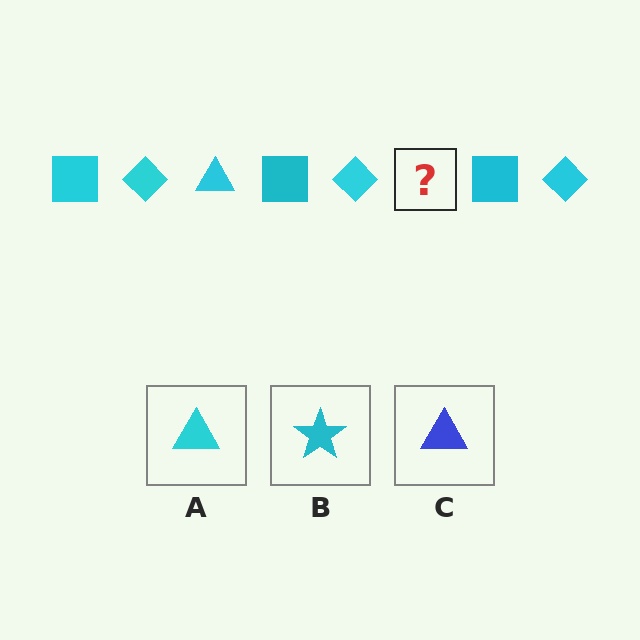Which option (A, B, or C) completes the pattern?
A.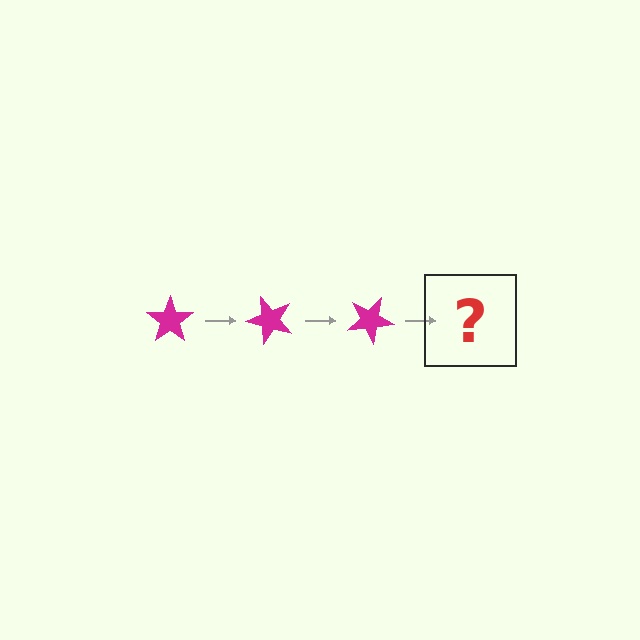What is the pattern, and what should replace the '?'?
The pattern is that the star rotates 50 degrees each step. The '?' should be a magenta star rotated 150 degrees.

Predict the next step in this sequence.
The next step is a magenta star rotated 150 degrees.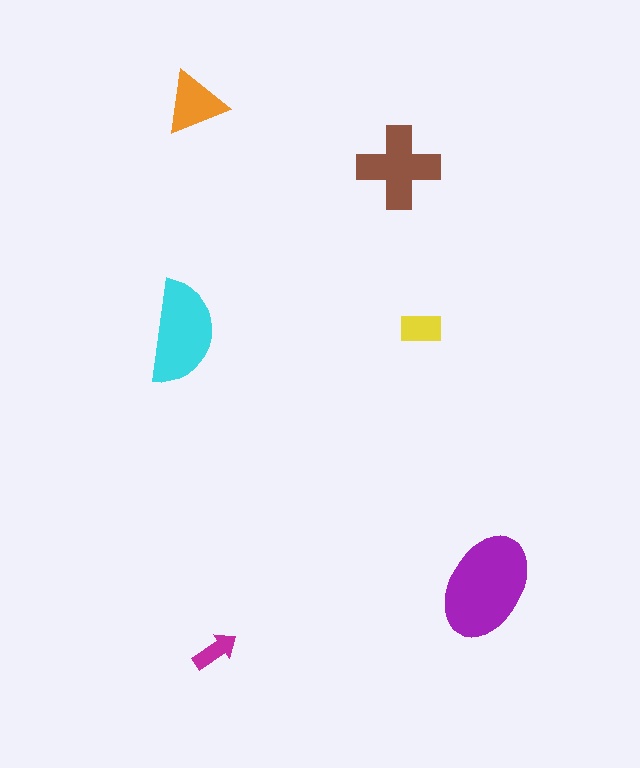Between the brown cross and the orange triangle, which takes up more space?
The brown cross.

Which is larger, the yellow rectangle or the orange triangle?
The orange triangle.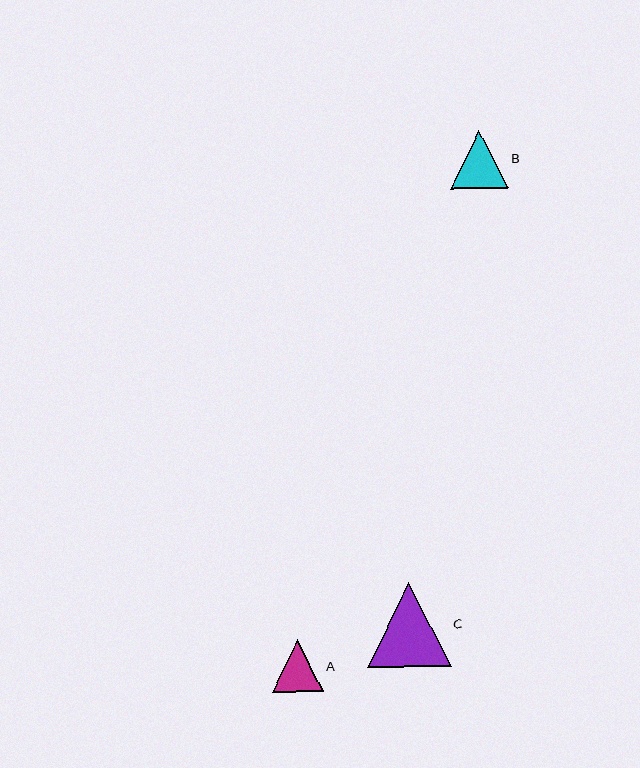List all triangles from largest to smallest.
From largest to smallest: C, B, A.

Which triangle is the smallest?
Triangle A is the smallest with a size of approximately 52 pixels.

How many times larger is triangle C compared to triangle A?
Triangle C is approximately 1.6 times the size of triangle A.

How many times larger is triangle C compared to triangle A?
Triangle C is approximately 1.6 times the size of triangle A.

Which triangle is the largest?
Triangle C is the largest with a size of approximately 84 pixels.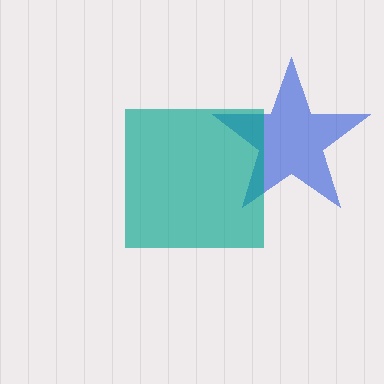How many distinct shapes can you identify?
There are 2 distinct shapes: a blue star, a teal square.